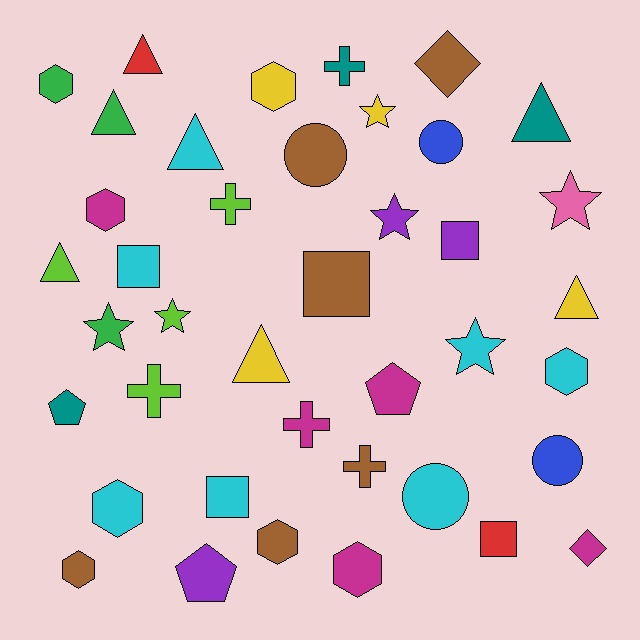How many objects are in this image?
There are 40 objects.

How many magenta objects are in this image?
There are 5 magenta objects.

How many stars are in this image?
There are 6 stars.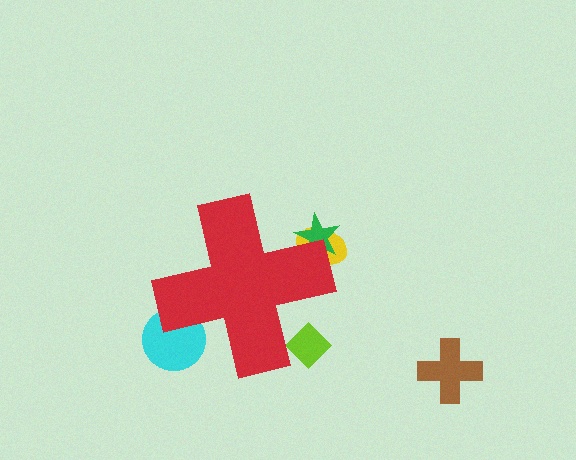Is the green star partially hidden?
Yes, the green star is partially hidden behind the red cross.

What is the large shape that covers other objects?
A red cross.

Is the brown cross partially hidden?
No, the brown cross is fully visible.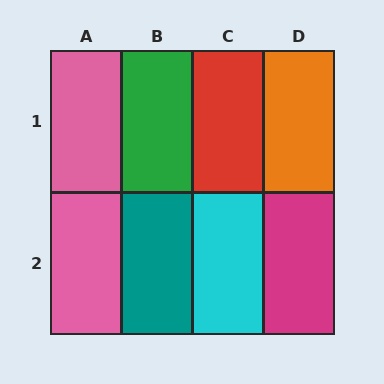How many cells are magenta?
1 cell is magenta.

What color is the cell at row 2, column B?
Teal.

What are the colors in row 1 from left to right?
Pink, green, red, orange.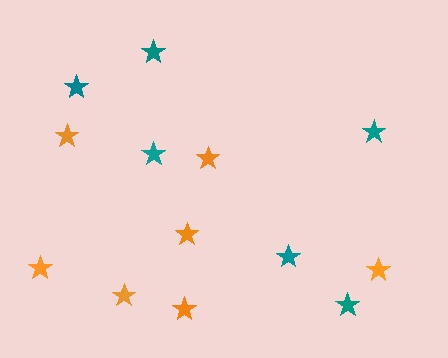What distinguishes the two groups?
There are 2 groups: one group of teal stars (6) and one group of orange stars (7).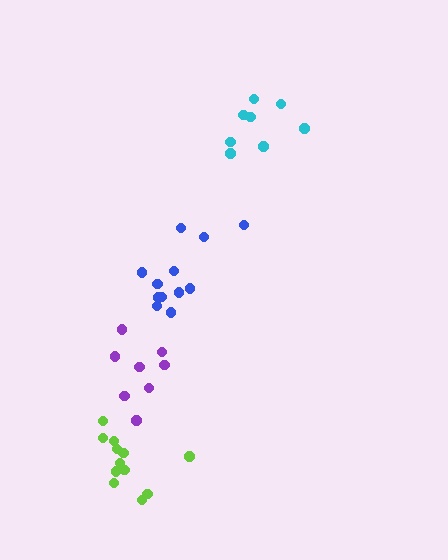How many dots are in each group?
Group 1: 8 dots, Group 2: 12 dots, Group 3: 8 dots, Group 4: 12 dots (40 total).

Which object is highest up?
The cyan cluster is topmost.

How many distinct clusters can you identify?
There are 4 distinct clusters.